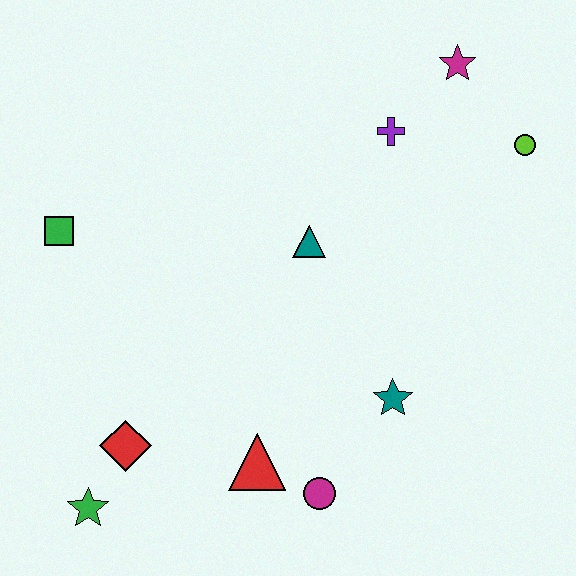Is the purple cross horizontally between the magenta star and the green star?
Yes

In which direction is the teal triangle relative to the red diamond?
The teal triangle is above the red diamond.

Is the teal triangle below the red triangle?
No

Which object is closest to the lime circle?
The magenta star is closest to the lime circle.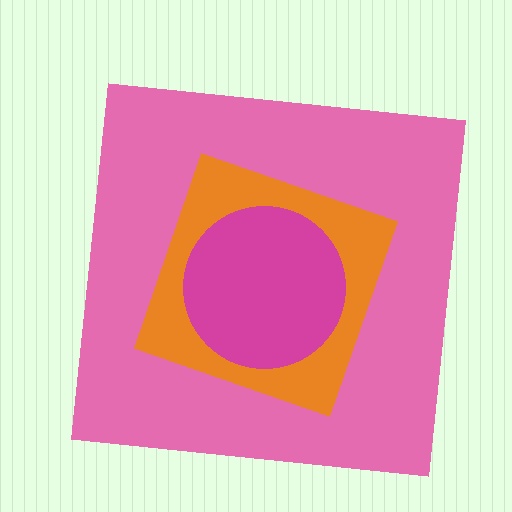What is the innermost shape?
The magenta circle.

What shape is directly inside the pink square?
The orange diamond.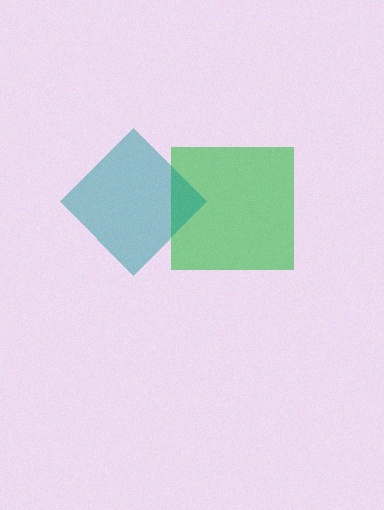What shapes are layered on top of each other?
The layered shapes are: a green square, a teal diamond.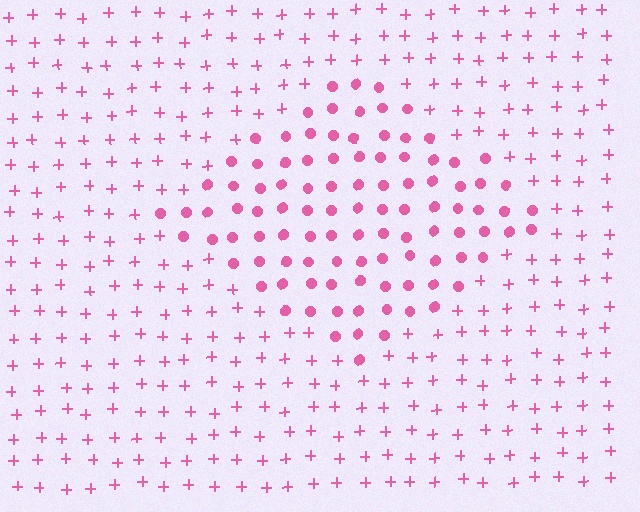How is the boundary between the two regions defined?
The boundary is defined by a change in element shape: circles inside vs. plus signs outside. All elements share the same color and spacing.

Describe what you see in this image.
The image is filled with small pink elements arranged in a uniform grid. A diamond-shaped region contains circles, while the surrounding area contains plus signs. The boundary is defined purely by the change in element shape.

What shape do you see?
I see a diamond.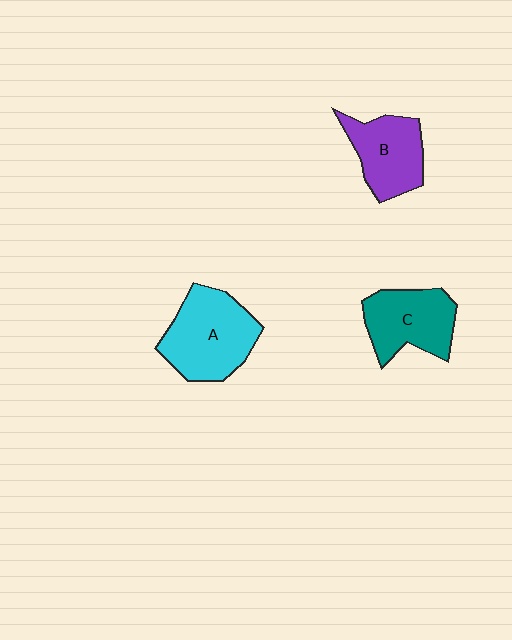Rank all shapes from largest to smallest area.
From largest to smallest: A (cyan), C (teal), B (purple).